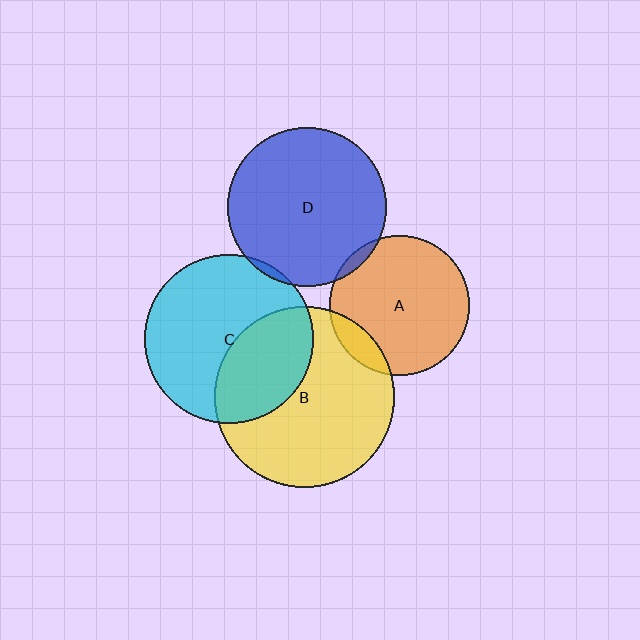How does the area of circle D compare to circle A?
Approximately 1.3 times.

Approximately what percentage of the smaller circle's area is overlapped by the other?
Approximately 5%.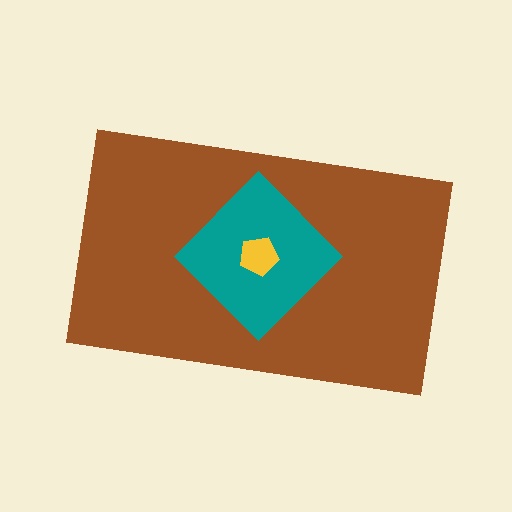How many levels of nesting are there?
3.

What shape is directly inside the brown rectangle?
The teal diamond.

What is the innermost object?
The yellow pentagon.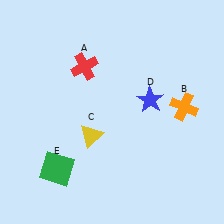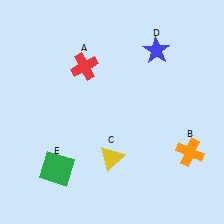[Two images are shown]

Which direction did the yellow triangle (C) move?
The yellow triangle (C) moved down.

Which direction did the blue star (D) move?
The blue star (D) moved up.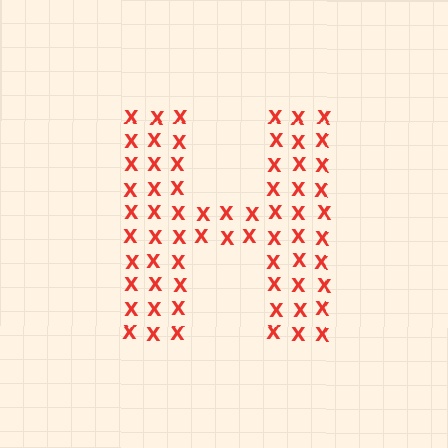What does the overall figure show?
The overall figure shows the letter H.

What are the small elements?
The small elements are letter X's.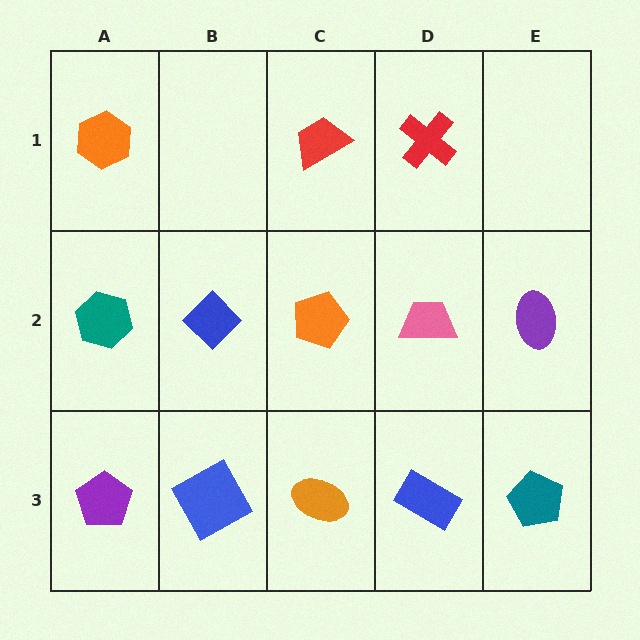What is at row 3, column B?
A blue square.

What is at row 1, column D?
A red cross.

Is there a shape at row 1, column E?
No, that cell is empty.